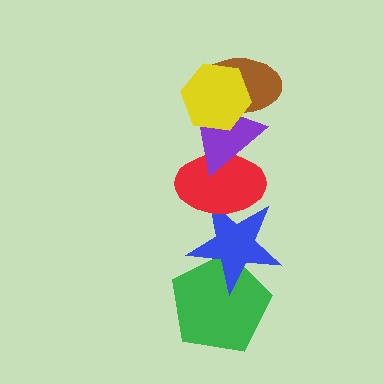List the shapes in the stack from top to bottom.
From top to bottom: the yellow hexagon, the brown ellipse, the purple triangle, the red ellipse, the blue star, the green pentagon.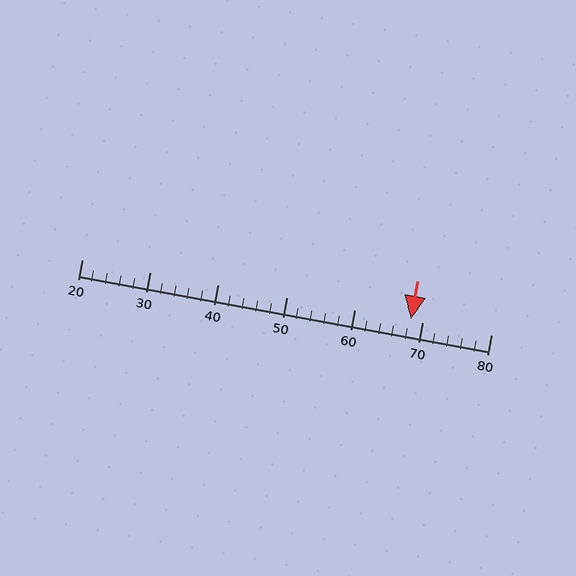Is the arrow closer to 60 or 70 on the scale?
The arrow is closer to 70.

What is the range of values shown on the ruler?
The ruler shows values from 20 to 80.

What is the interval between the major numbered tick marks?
The major tick marks are spaced 10 units apart.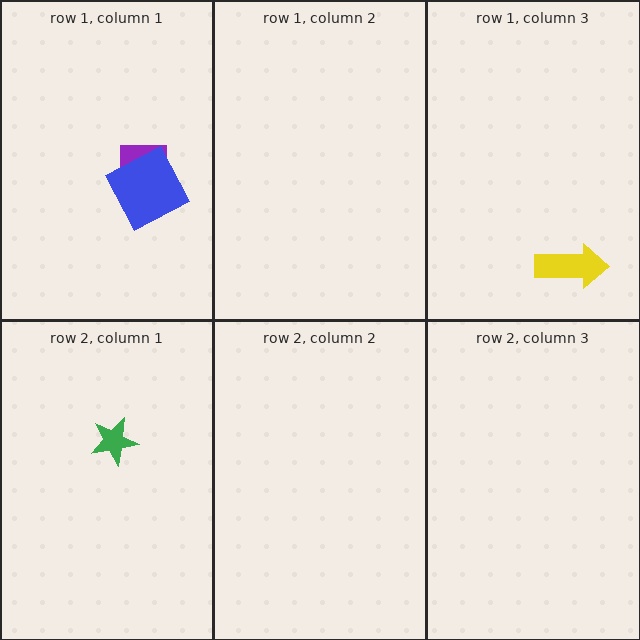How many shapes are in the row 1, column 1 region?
2.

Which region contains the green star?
The row 2, column 1 region.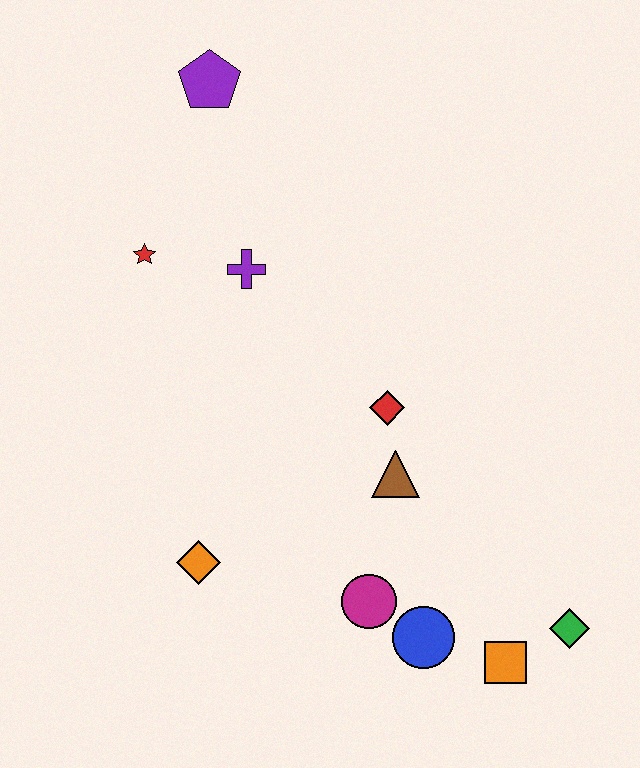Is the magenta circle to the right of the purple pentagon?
Yes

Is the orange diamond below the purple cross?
Yes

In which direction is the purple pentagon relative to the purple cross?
The purple pentagon is above the purple cross.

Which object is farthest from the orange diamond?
The purple pentagon is farthest from the orange diamond.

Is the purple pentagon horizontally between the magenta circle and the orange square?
No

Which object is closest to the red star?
The purple cross is closest to the red star.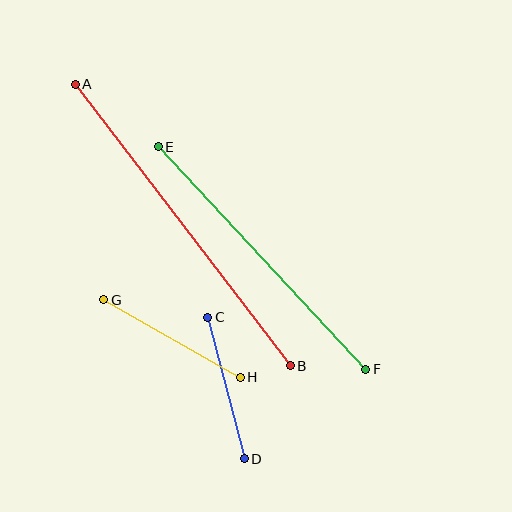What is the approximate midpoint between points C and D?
The midpoint is at approximately (226, 388) pixels.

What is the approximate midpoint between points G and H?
The midpoint is at approximately (172, 338) pixels.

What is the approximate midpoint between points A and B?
The midpoint is at approximately (183, 225) pixels.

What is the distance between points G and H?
The distance is approximately 157 pixels.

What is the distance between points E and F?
The distance is approximately 305 pixels.